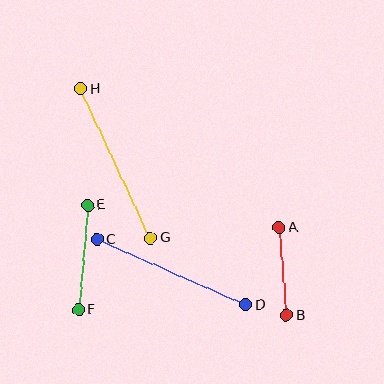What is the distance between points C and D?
The distance is approximately 163 pixels.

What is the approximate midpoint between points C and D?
The midpoint is at approximately (171, 272) pixels.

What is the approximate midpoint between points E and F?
The midpoint is at approximately (83, 257) pixels.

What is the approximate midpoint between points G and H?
The midpoint is at approximately (116, 163) pixels.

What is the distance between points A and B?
The distance is approximately 88 pixels.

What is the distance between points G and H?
The distance is approximately 164 pixels.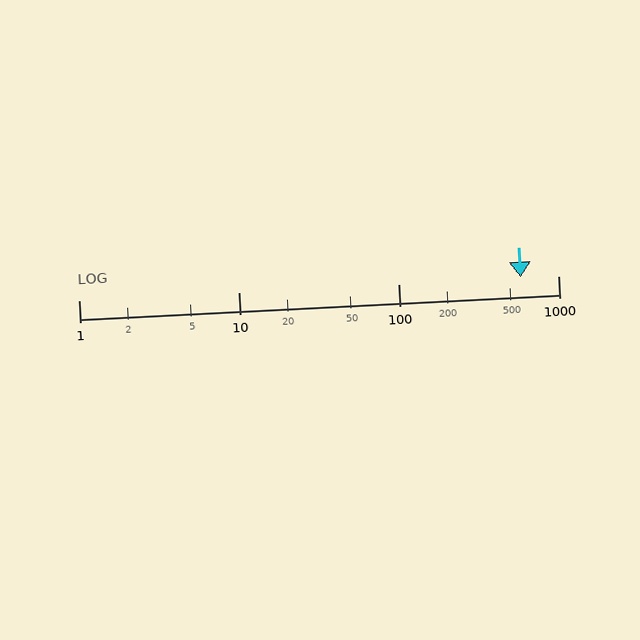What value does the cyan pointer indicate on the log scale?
The pointer indicates approximately 580.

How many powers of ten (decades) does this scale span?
The scale spans 3 decades, from 1 to 1000.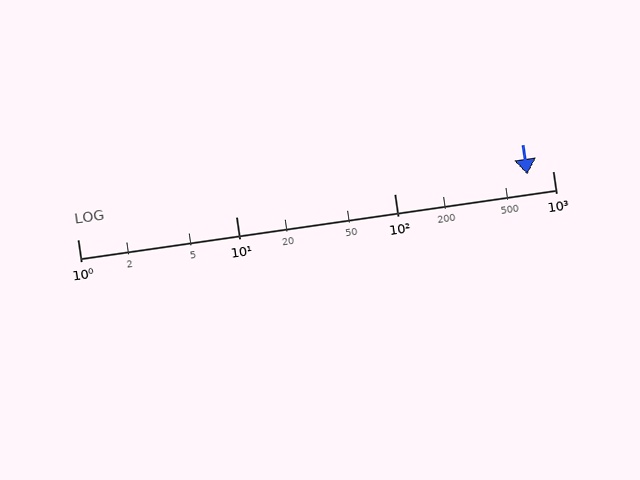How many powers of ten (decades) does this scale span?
The scale spans 3 decades, from 1 to 1000.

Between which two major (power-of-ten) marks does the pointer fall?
The pointer is between 100 and 1000.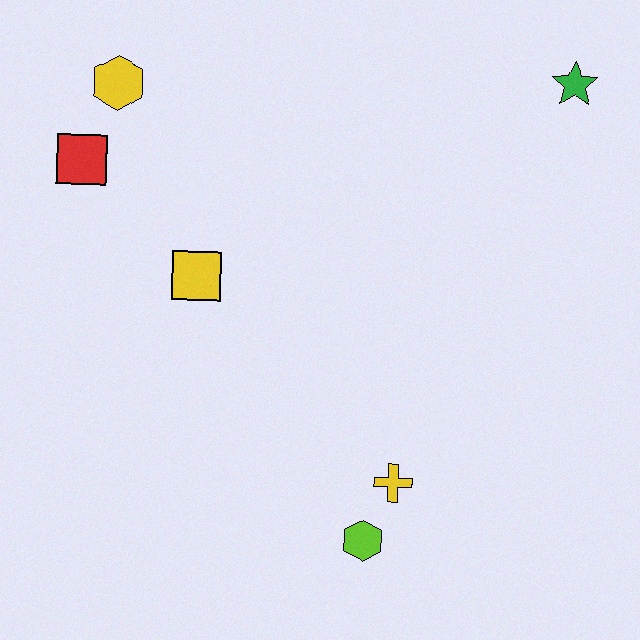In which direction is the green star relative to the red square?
The green star is to the right of the red square.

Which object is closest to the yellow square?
The red square is closest to the yellow square.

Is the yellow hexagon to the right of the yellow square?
No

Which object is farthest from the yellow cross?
The yellow hexagon is farthest from the yellow cross.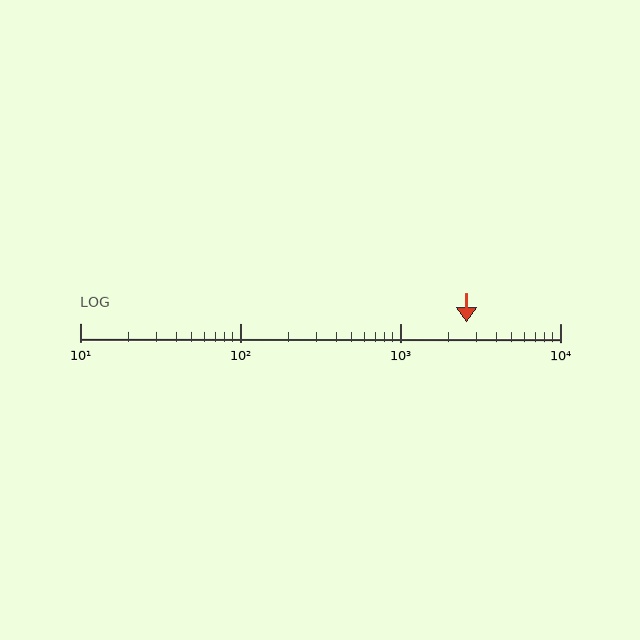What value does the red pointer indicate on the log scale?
The pointer indicates approximately 2600.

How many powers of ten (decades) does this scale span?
The scale spans 3 decades, from 10 to 10000.